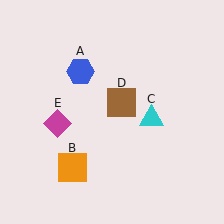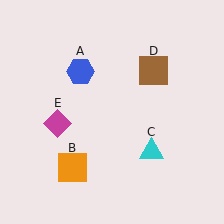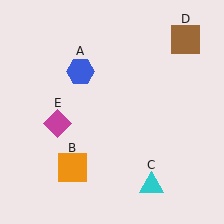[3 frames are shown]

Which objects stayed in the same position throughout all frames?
Blue hexagon (object A) and orange square (object B) and magenta diamond (object E) remained stationary.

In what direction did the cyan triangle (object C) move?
The cyan triangle (object C) moved down.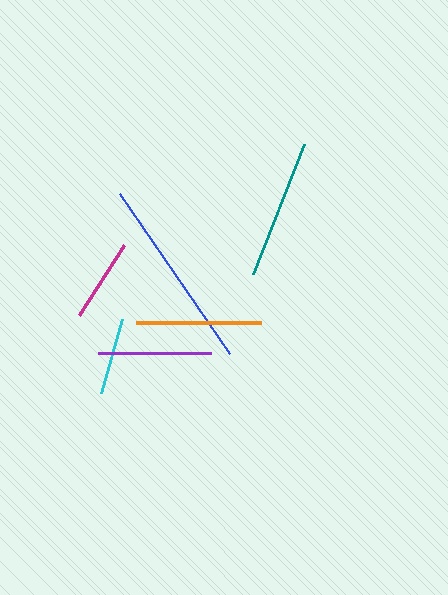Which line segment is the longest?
The blue line is the longest at approximately 194 pixels.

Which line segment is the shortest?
The cyan line is the shortest at approximately 78 pixels.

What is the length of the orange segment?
The orange segment is approximately 125 pixels long.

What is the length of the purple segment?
The purple segment is approximately 113 pixels long.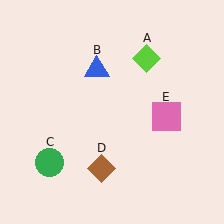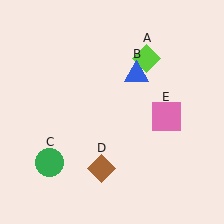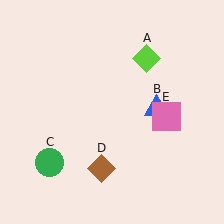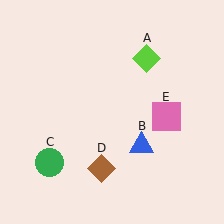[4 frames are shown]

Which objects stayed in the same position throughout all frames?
Lime diamond (object A) and green circle (object C) and brown diamond (object D) and pink square (object E) remained stationary.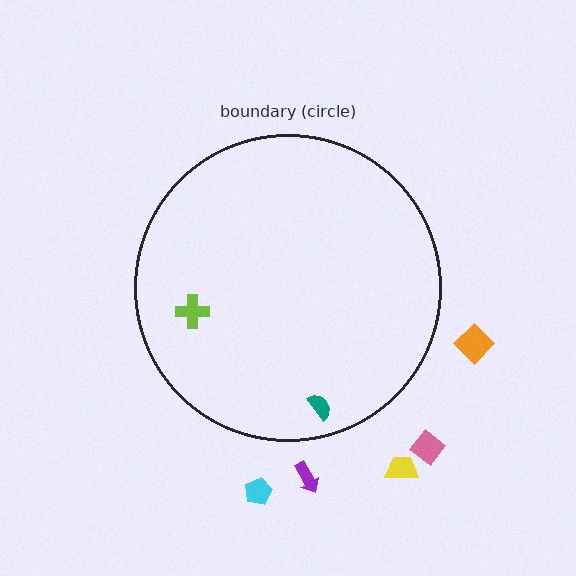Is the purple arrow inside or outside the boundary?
Outside.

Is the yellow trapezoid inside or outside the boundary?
Outside.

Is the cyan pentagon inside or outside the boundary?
Outside.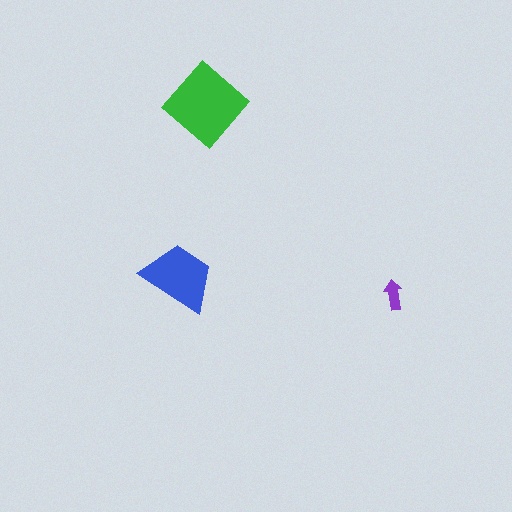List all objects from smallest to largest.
The purple arrow, the blue trapezoid, the green diamond.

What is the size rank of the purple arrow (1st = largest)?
3rd.